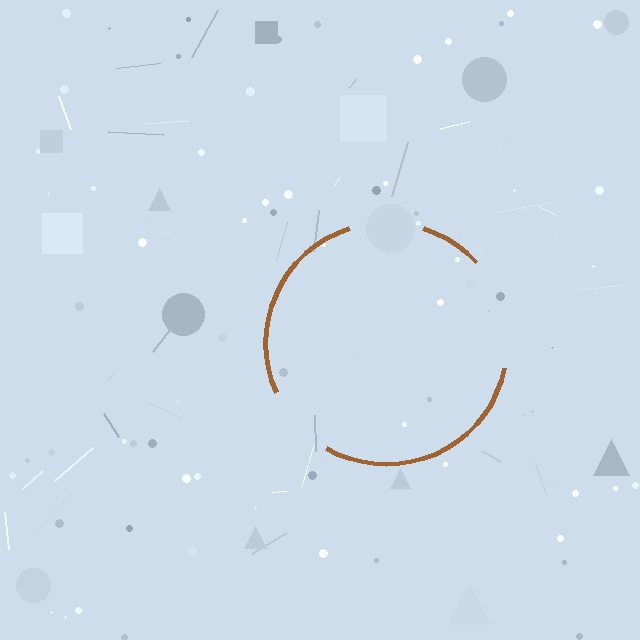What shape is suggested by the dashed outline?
The dashed outline suggests a circle.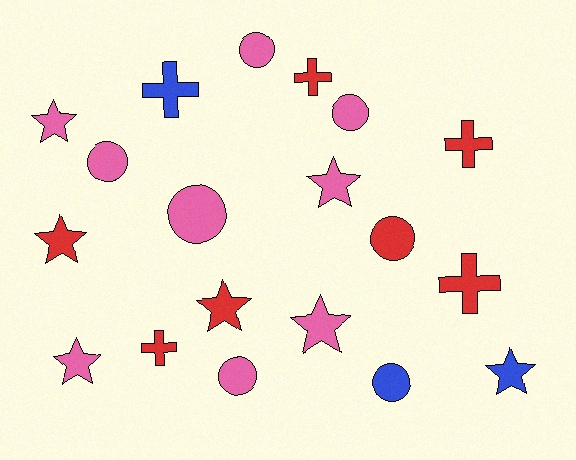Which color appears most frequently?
Pink, with 9 objects.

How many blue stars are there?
There is 1 blue star.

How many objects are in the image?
There are 19 objects.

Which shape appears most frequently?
Circle, with 7 objects.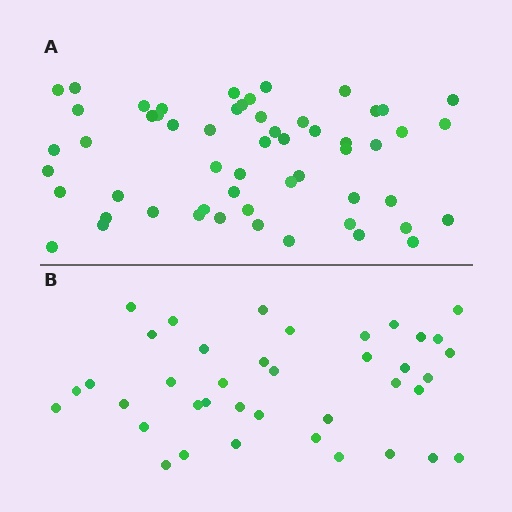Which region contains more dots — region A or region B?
Region A (the top region) has more dots.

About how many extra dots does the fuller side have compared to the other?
Region A has approximately 15 more dots than region B.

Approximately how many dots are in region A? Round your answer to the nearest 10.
About 60 dots. (The exact count is 56, which rounds to 60.)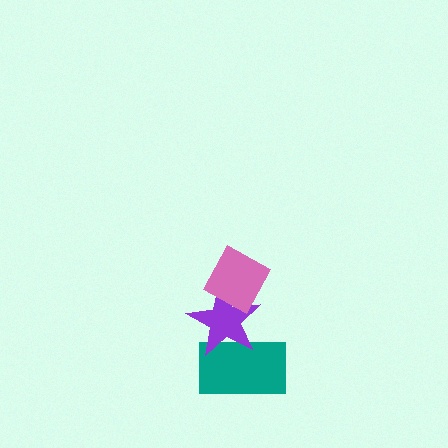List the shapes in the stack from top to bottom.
From top to bottom: the pink diamond, the purple star, the teal rectangle.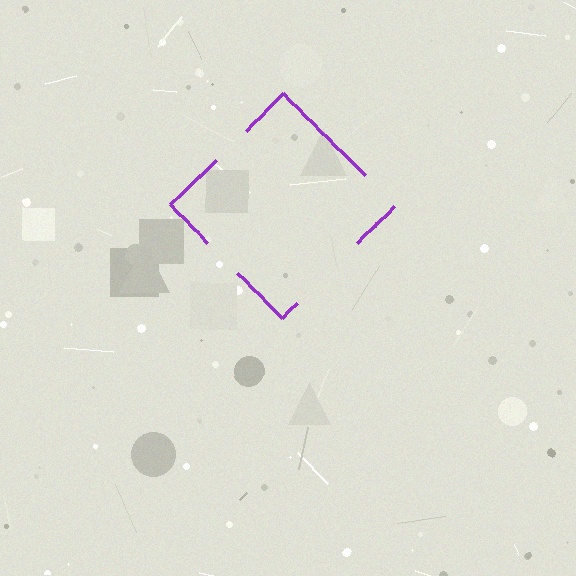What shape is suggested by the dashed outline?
The dashed outline suggests a diamond.